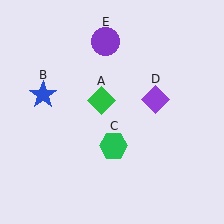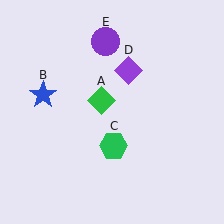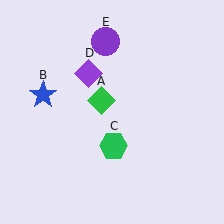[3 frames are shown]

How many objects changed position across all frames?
1 object changed position: purple diamond (object D).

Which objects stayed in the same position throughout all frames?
Green diamond (object A) and blue star (object B) and green hexagon (object C) and purple circle (object E) remained stationary.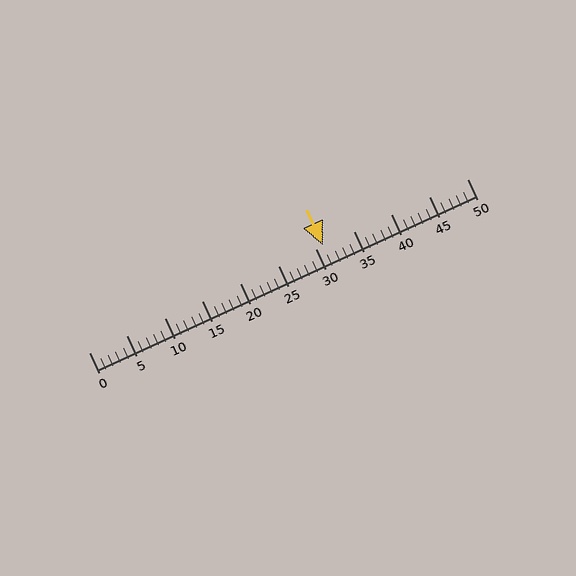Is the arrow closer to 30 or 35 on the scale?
The arrow is closer to 30.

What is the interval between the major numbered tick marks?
The major tick marks are spaced 5 units apart.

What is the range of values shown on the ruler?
The ruler shows values from 0 to 50.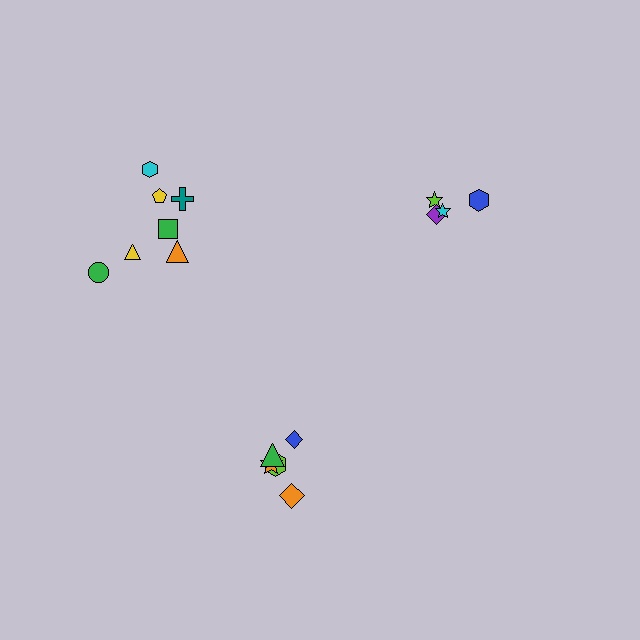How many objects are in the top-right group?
There are 4 objects.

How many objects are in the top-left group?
There are 7 objects.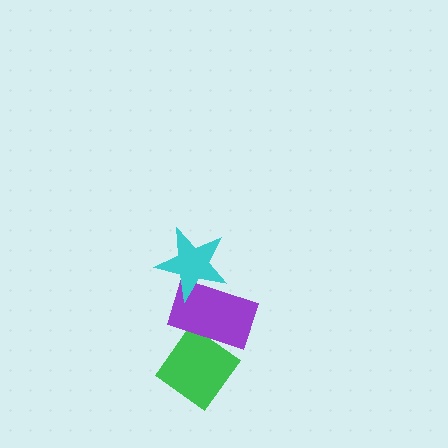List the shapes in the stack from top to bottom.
From top to bottom: the cyan star, the purple rectangle, the green diamond.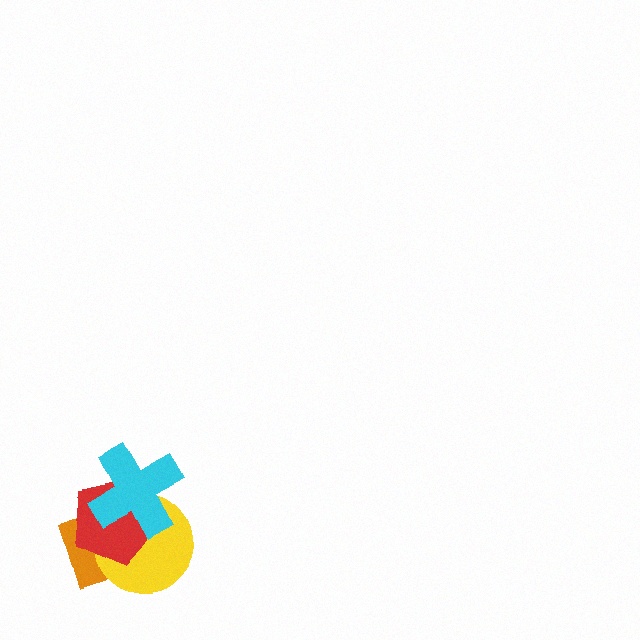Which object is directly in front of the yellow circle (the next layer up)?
The red pentagon is directly in front of the yellow circle.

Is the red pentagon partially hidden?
Yes, it is partially covered by another shape.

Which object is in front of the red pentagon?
The cyan cross is in front of the red pentagon.